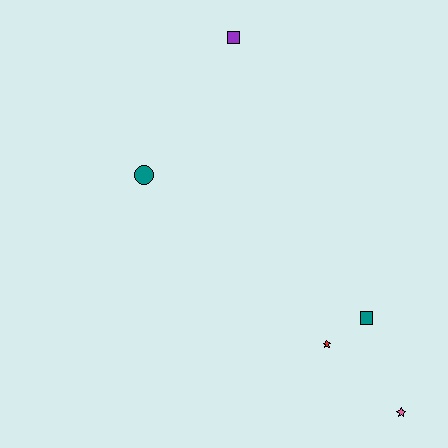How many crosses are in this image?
There are no crosses.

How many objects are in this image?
There are 5 objects.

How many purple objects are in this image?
There is 1 purple object.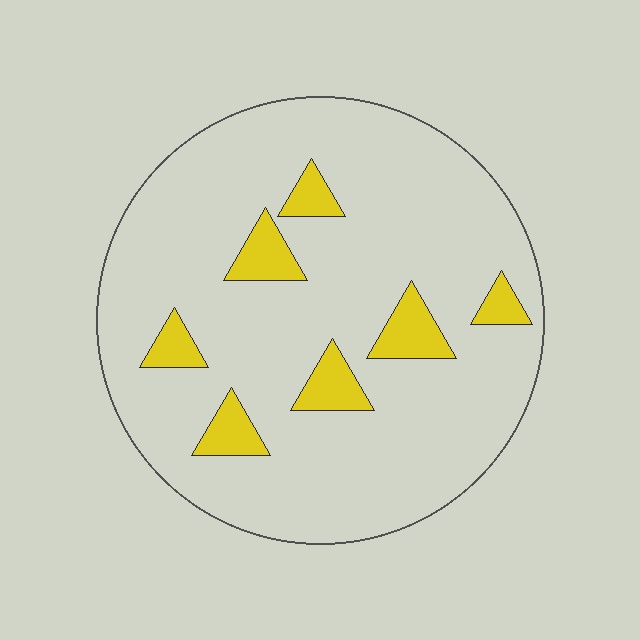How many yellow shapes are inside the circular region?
7.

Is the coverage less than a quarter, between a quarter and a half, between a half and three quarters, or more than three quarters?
Less than a quarter.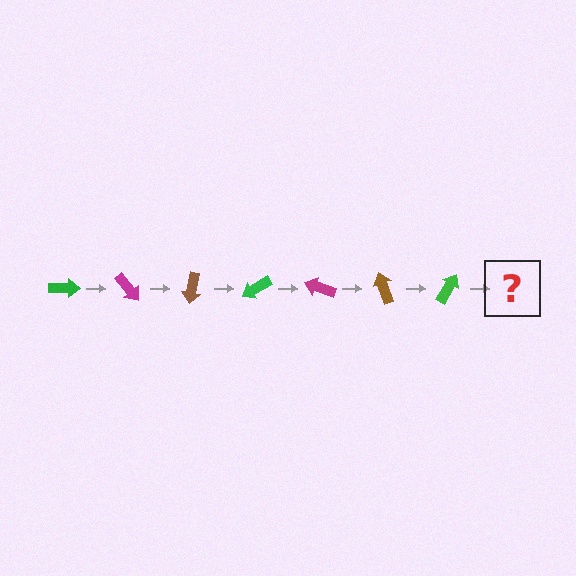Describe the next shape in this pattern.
It should be a magenta arrow, rotated 350 degrees from the start.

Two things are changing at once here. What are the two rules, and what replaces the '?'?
The two rules are that it rotates 50 degrees each step and the color cycles through green, magenta, and brown. The '?' should be a magenta arrow, rotated 350 degrees from the start.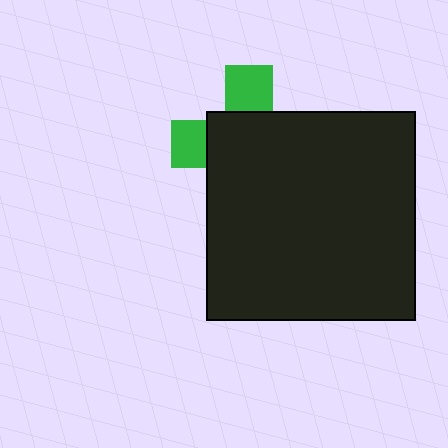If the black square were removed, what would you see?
You would see the complete green cross.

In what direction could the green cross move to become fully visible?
The green cross could move toward the upper-left. That would shift it out from behind the black square entirely.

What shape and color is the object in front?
The object in front is a black square.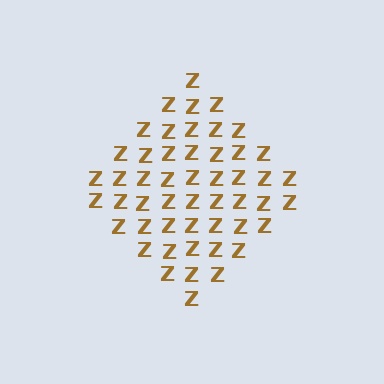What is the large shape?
The large shape is a diamond.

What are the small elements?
The small elements are letter Z's.